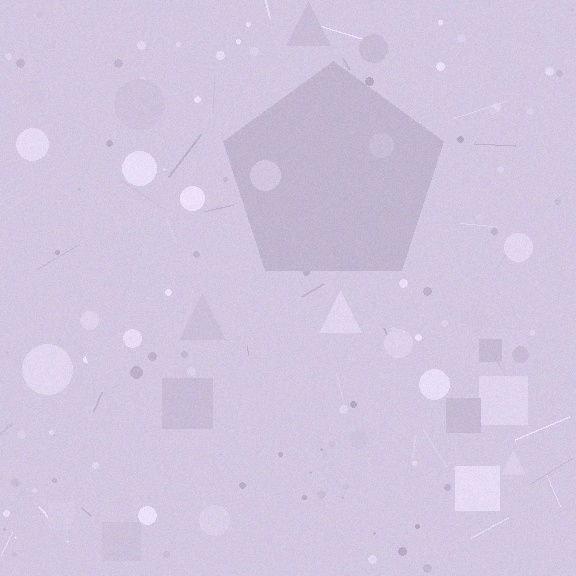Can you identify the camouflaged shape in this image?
The camouflaged shape is a pentagon.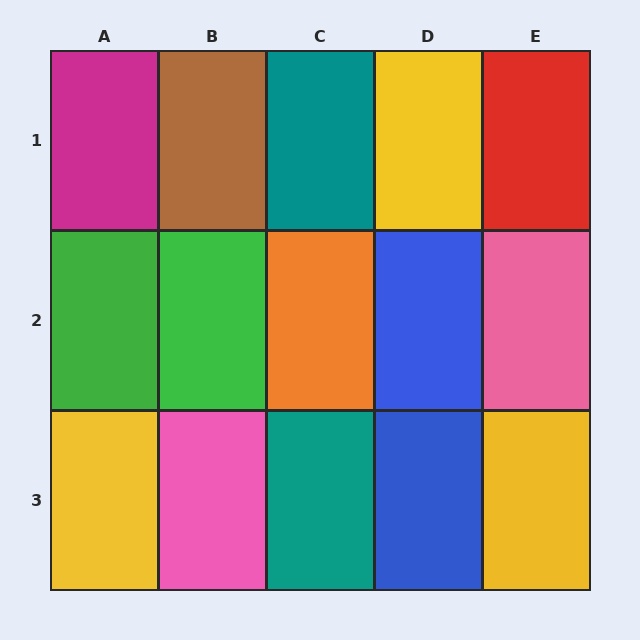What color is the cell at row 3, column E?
Yellow.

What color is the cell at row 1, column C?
Teal.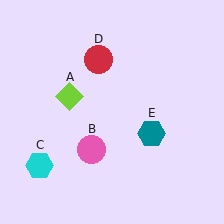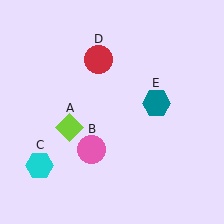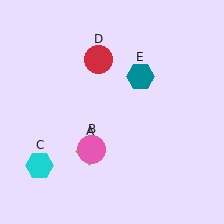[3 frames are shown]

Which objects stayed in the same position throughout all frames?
Pink circle (object B) and cyan hexagon (object C) and red circle (object D) remained stationary.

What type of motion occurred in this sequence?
The lime diamond (object A), teal hexagon (object E) rotated counterclockwise around the center of the scene.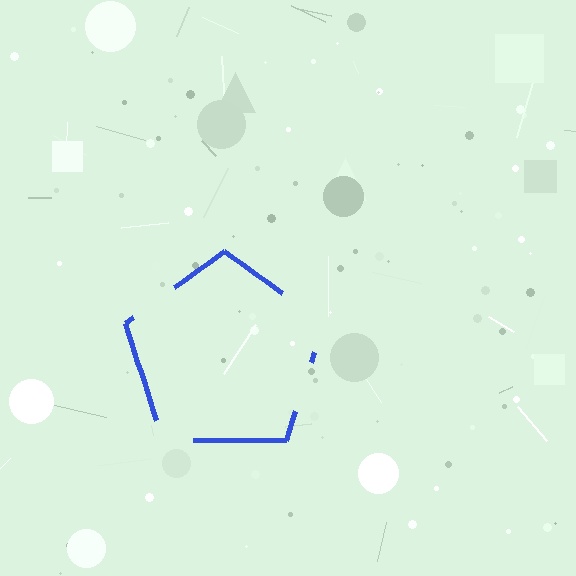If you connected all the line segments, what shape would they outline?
They would outline a pentagon.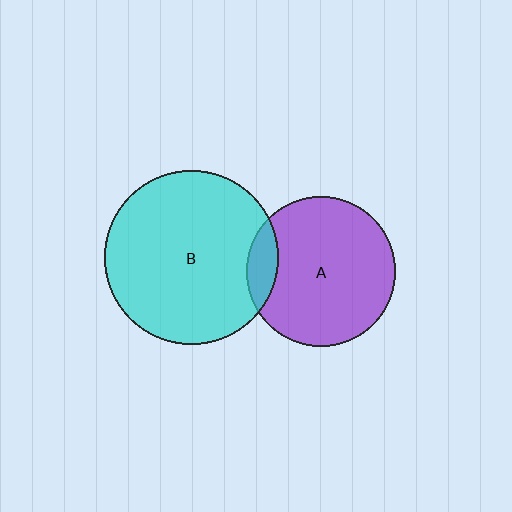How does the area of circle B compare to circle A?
Approximately 1.4 times.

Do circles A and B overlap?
Yes.